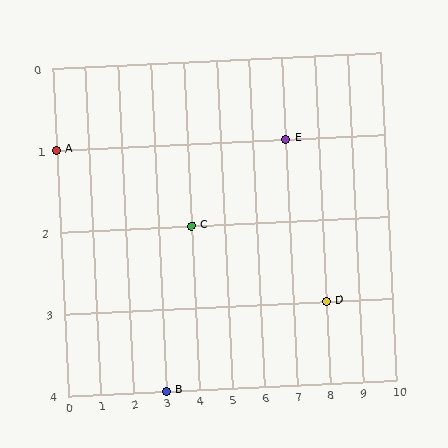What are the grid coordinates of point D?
Point D is at grid coordinates (8, 3).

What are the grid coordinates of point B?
Point B is at grid coordinates (3, 4).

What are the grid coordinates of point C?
Point C is at grid coordinates (4, 2).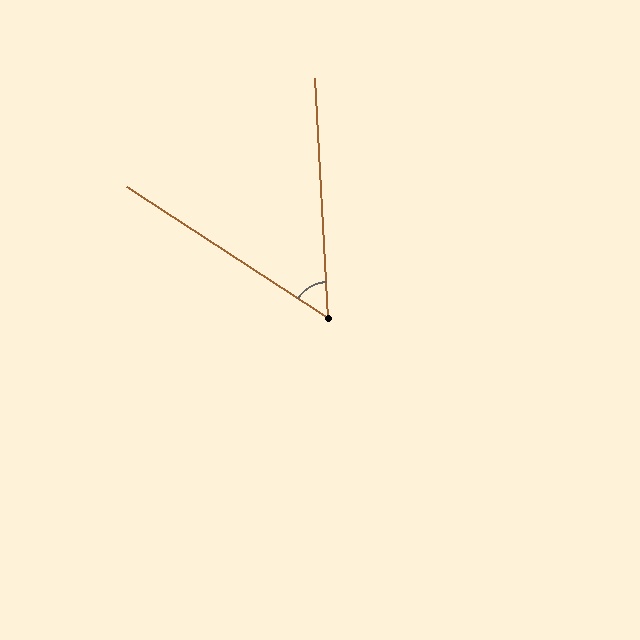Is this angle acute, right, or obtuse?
It is acute.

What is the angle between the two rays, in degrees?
Approximately 54 degrees.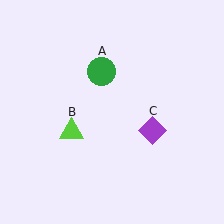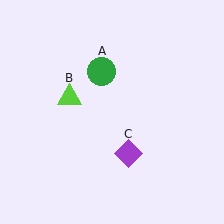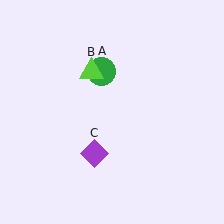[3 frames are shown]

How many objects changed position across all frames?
2 objects changed position: lime triangle (object B), purple diamond (object C).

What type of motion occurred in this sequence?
The lime triangle (object B), purple diamond (object C) rotated clockwise around the center of the scene.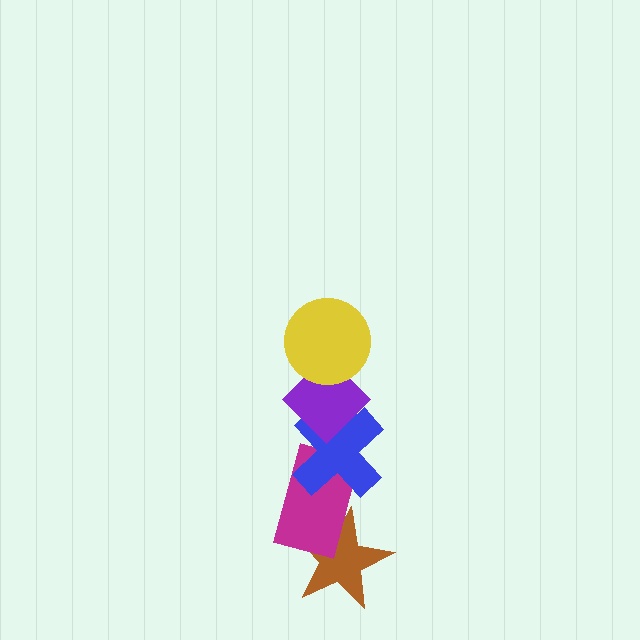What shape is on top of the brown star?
The magenta rectangle is on top of the brown star.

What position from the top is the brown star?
The brown star is 5th from the top.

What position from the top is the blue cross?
The blue cross is 3rd from the top.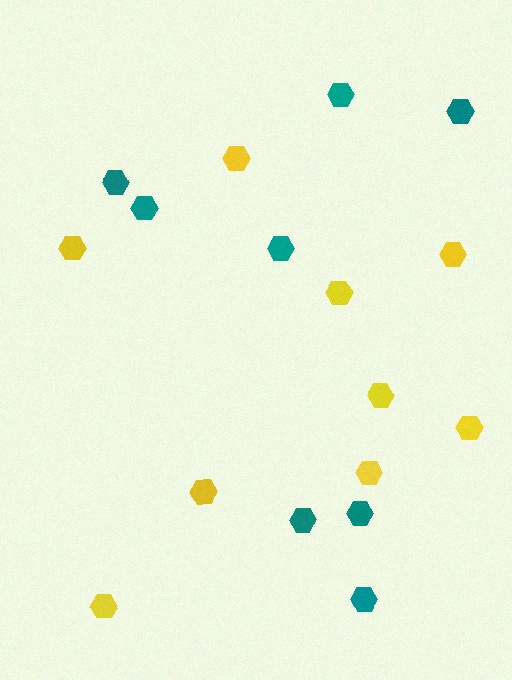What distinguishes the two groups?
There are 2 groups: one group of yellow hexagons (9) and one group of teal hexagons (8).